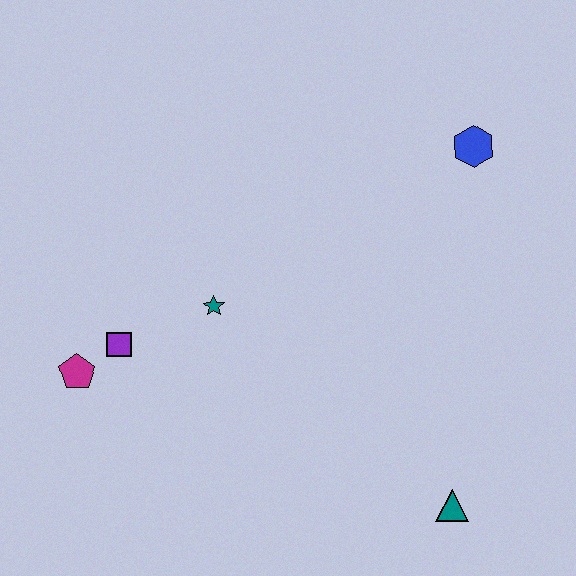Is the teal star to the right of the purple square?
Yes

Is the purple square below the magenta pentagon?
No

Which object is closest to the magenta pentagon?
The purple square is closest to the magenta pentagon.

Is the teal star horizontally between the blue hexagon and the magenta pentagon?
Yes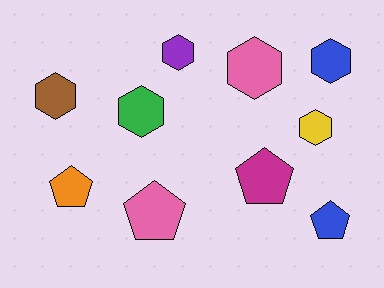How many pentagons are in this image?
There are 4 pentagons.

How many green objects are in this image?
There is 1 green object.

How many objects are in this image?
There are 10 objects.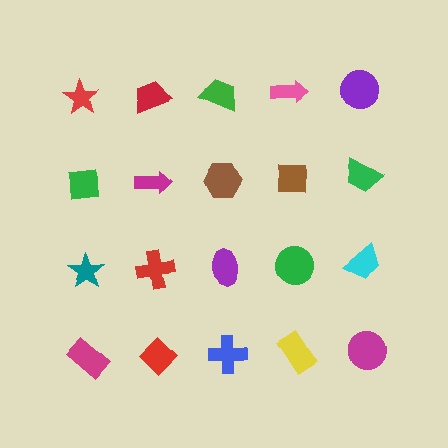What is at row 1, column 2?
A red trapezoid.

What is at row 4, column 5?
A magenta circle.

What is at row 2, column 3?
A brown hexagon.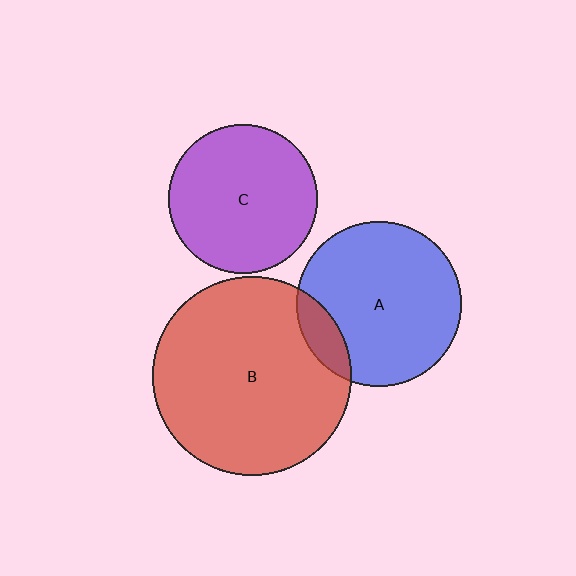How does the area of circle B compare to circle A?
Approximately 1.5 times.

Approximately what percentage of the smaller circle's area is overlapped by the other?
Approximately 10%.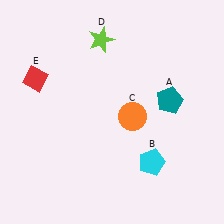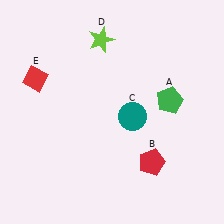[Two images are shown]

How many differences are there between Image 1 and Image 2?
There are 3 differences between the two images.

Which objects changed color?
A changed from teal to green. B changed from cyan to red. C changed from orange to teal.